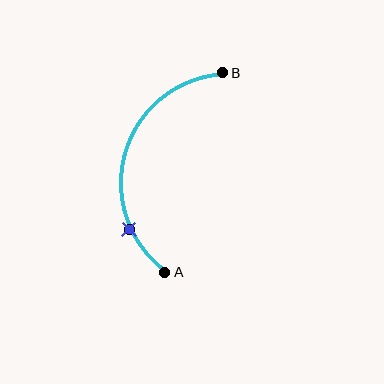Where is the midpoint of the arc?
The arc midpoint is the point on the curve farthest from the straight line joining A and B. It sits to the left of that line.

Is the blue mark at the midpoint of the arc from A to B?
No. The blue mark lies on the arc but is closer to endpoint A. The arc midpoint would be at the point on the curve equidistant along the arc from both A and B.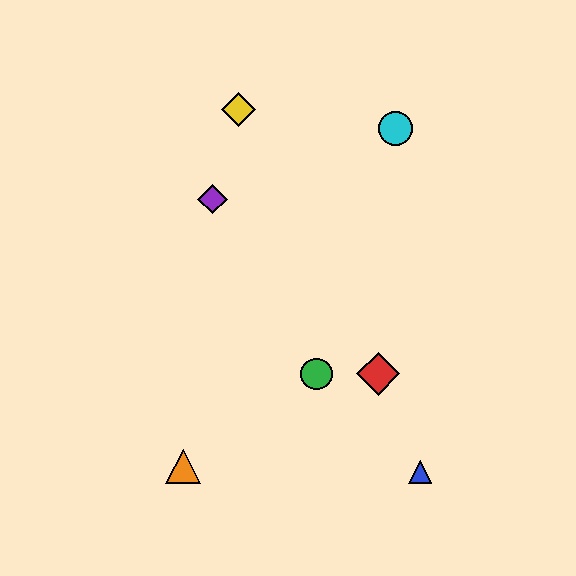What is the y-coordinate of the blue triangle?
The blue triangle is at y≈472.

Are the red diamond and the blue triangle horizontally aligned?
No, the red diamond is at y≈374 and the blue triangle is at y≈472.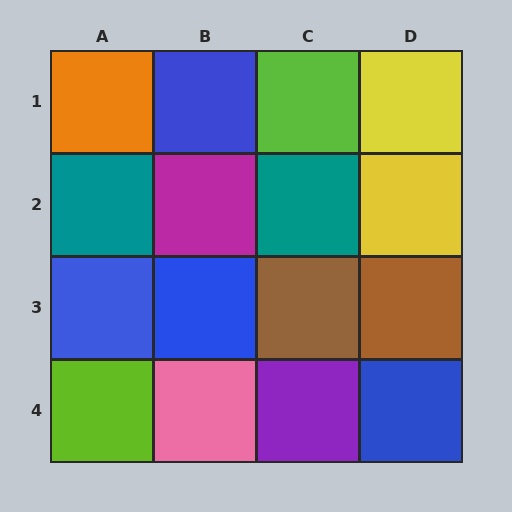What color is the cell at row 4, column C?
Purple.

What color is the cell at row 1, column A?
Orange.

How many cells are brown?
2 cells are brown.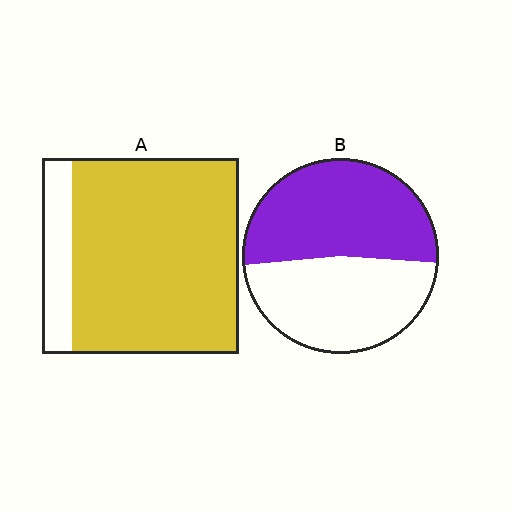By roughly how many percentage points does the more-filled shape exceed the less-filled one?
By roughly 30 percentage points (A over B).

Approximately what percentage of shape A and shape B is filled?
A is approximately 85% and B is approximately 55%.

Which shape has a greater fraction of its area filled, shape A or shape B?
Shape A.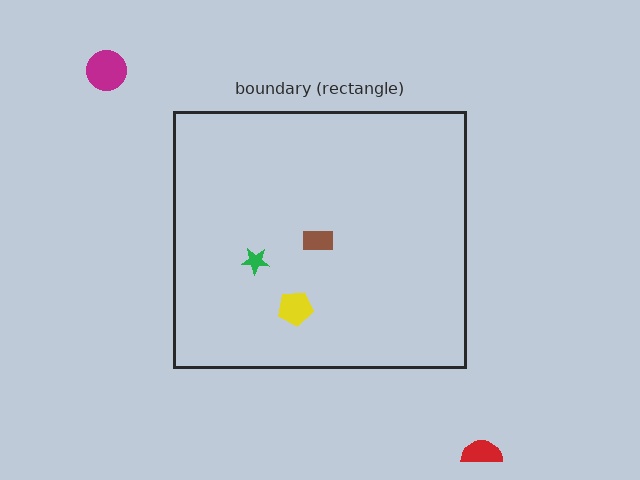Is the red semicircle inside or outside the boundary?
Outside.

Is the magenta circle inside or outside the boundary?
Outside.